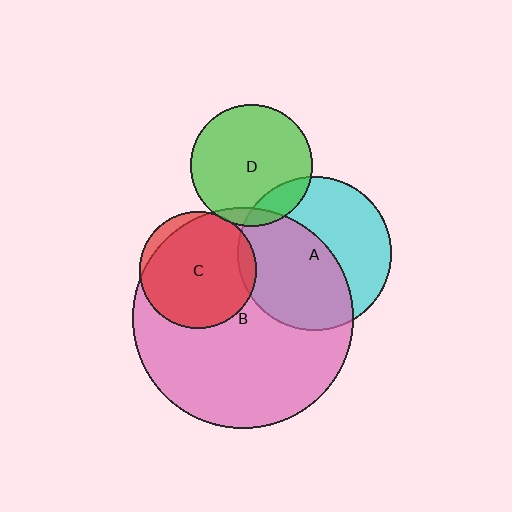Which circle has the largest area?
Circle B (pink).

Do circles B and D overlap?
Yes.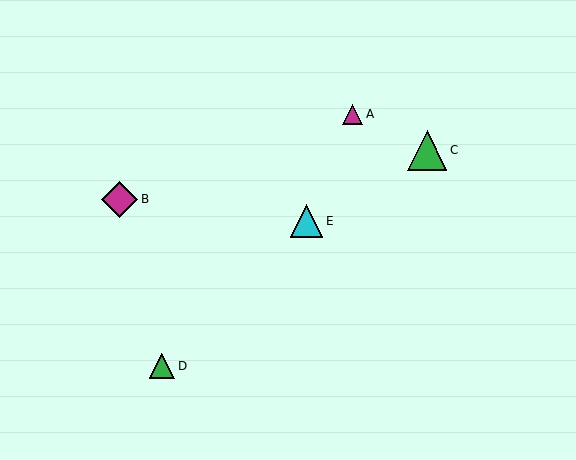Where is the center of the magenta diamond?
The center of the magenta diamond is at (120, 199).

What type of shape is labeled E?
Shape E is a cyan triangle.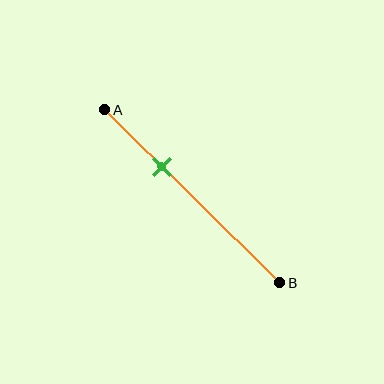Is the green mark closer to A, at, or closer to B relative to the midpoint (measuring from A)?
The green mark is closer to point A than the midpoint of segment AB.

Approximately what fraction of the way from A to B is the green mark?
The green mark is approximately 35% of the way from A to B.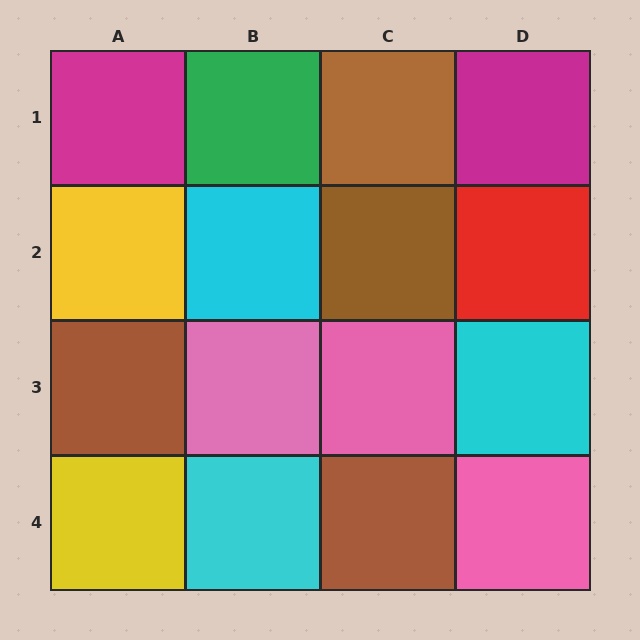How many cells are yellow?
2 cells are yellow.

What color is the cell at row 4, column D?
Pink.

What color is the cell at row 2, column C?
Brown.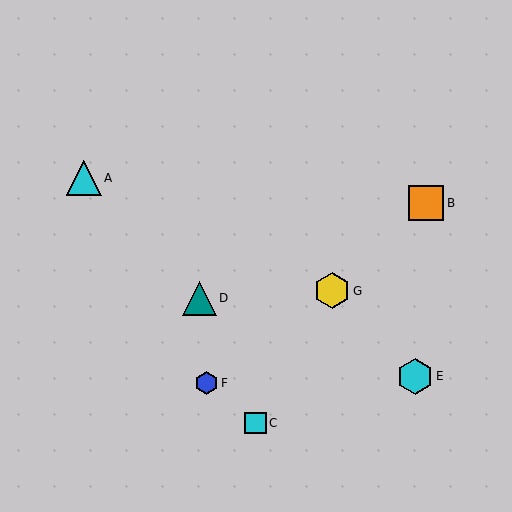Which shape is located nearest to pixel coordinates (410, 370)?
The cyan hexagon (labeled E) at (415, 376) is nearest to that location.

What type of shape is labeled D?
Shape D is a teal triangle.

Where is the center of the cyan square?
The center of the cyan square is at (256, 423).